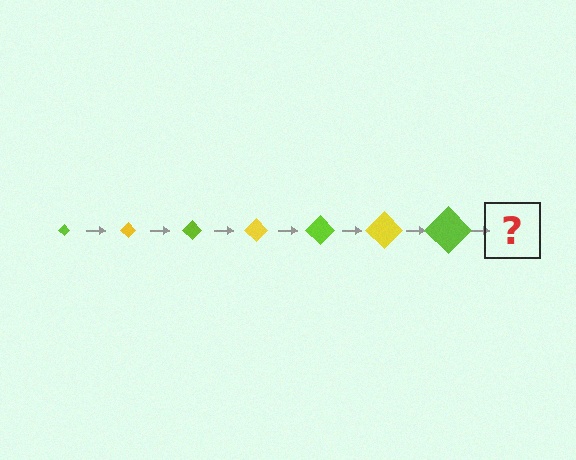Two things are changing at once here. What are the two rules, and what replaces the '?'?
The two rules are that the diamond grows larger each step and the color cycles through lime and yellow. The '?' should be a yellow diamond, larger than the previous one.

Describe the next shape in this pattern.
It should be a yellow diamond, larger than the previous one.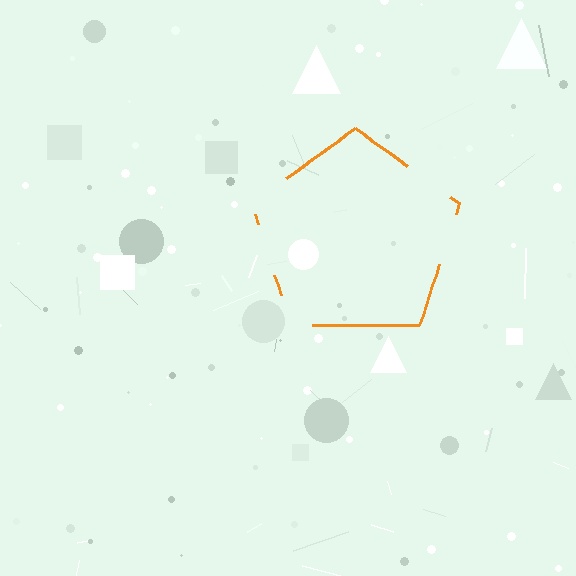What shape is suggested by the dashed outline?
The dashed outline suggests a pentagon.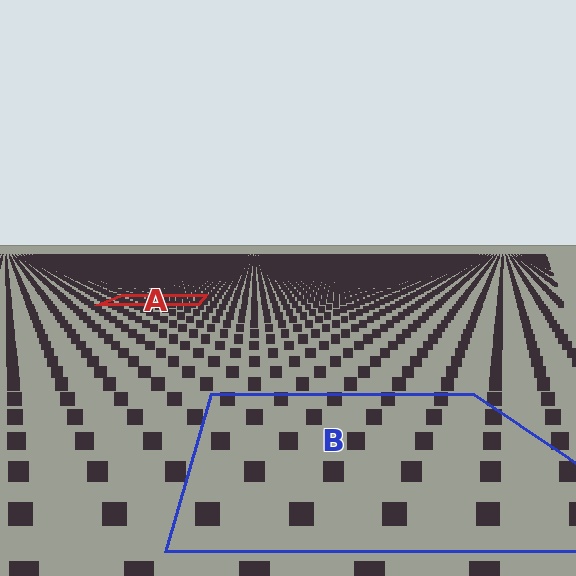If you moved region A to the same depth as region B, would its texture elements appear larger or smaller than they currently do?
They would appear larger. At a closer depth, the same texture elements are projected at a bigger on-screen size.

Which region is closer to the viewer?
Region B is closer. The texture elements there are larger and more spread out.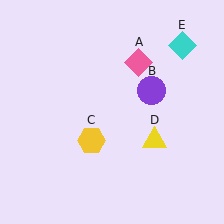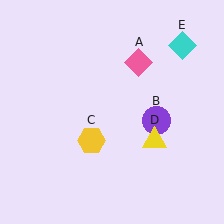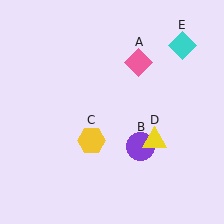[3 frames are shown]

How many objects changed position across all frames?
1 object changed position: purple circle (object B).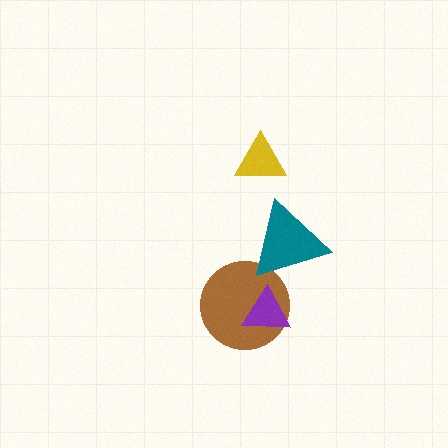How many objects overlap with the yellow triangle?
0 objects overlap with the yellow triangle.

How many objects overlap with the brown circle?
2 objects overlap with the brown circle.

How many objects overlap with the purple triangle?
1 object overlaps with the purple triangle.